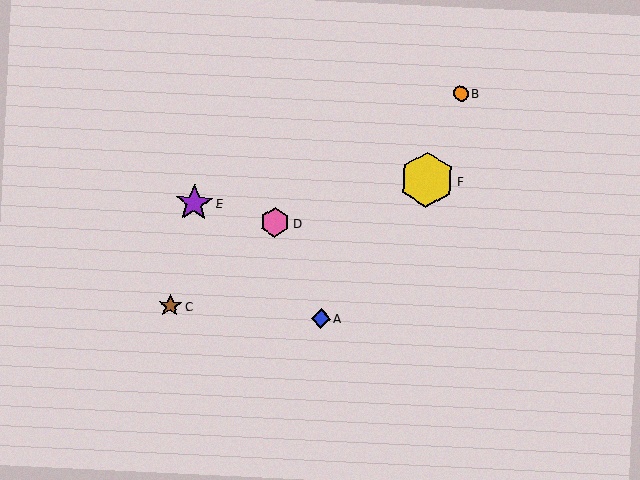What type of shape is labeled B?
Shape B is an orange circle.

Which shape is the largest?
The yellow hexagon (labeled F) is the largest.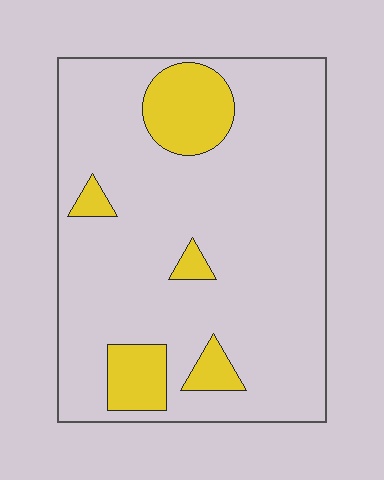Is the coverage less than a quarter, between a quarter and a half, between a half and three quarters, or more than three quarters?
Less than a quarter.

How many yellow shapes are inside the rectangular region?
5.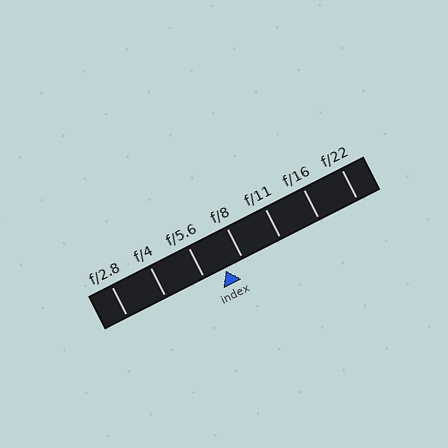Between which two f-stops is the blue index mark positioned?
The index mark is between f/5.6 and f/8.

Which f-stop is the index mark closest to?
The index mark is closest to f/8.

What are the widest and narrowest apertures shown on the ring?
The widest aperture shown is f/2.8 and the narrowest is f/22.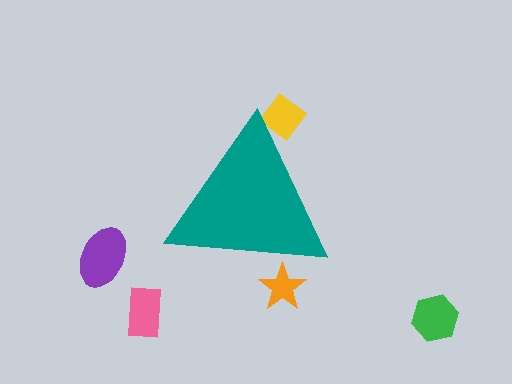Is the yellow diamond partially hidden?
Yes, the yellow diamond is partially hidden behind the teal triangle.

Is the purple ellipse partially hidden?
No, the purple ellipse is fully visible.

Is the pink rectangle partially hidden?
No, the pink rectangle is fully visible.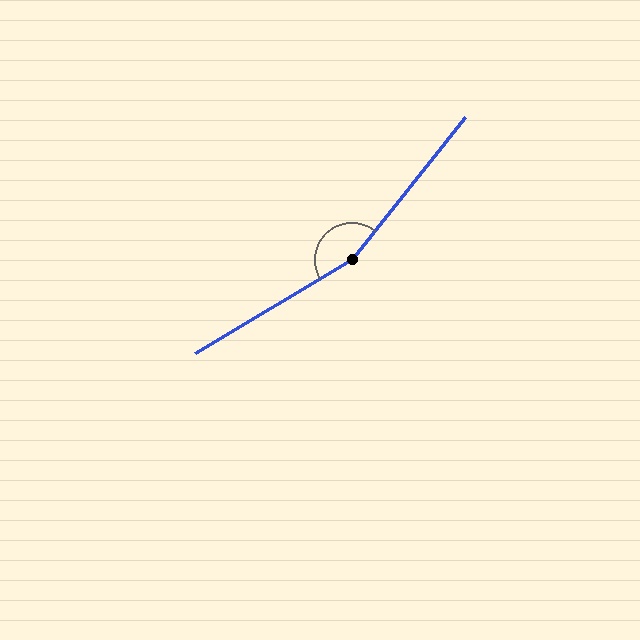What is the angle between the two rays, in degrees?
Approximately 159 degrees.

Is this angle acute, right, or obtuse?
It is obtuse.